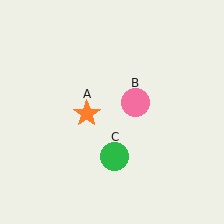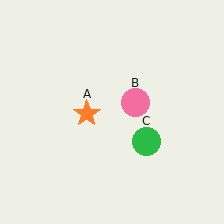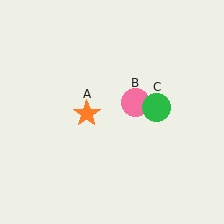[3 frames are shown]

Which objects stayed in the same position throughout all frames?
Orange star (object A) and pink circle (object B) remained stationary.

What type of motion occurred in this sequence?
The green circle (object C) rotated counterclockwise around the center of the scene.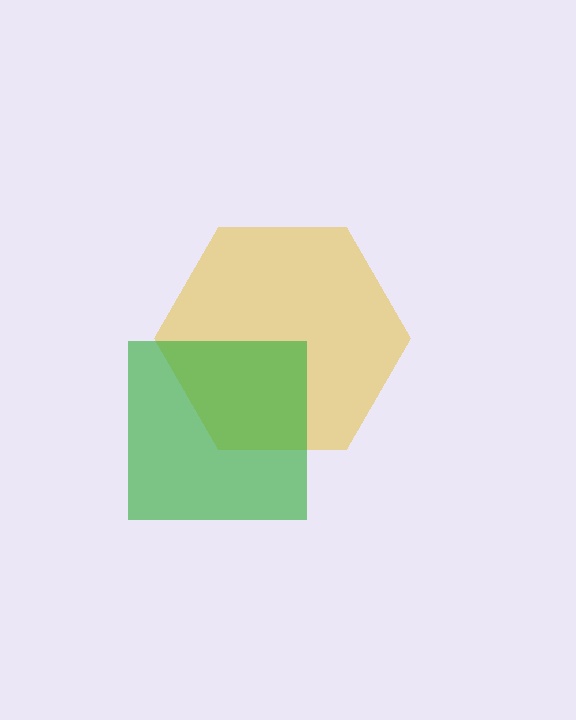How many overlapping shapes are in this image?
There are 2 overlapping shapes in the image.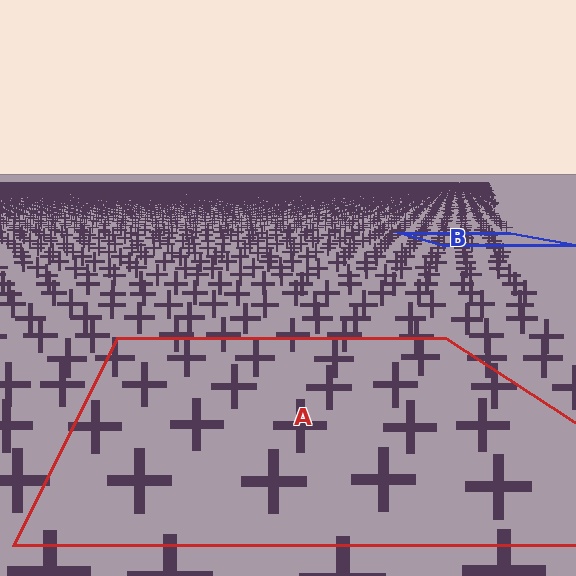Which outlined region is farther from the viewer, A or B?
Region B is farther from the viewer — the texture elements inside it appear smaller and more densely packed.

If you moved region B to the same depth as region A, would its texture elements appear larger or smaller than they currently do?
They would appear larger. At a closer depth, the same texture elements are projected at a bigger on-screen size.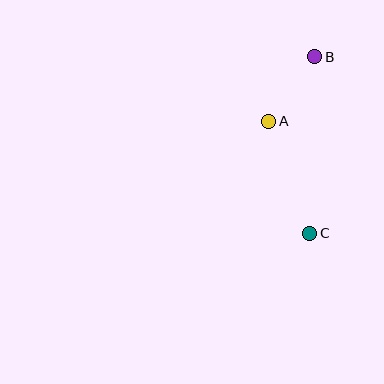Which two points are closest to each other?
Points A and B are closest to each other.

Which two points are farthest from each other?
Points B and C are farthest from each other.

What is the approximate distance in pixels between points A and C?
The distance between A and C is approximately 120 pixels.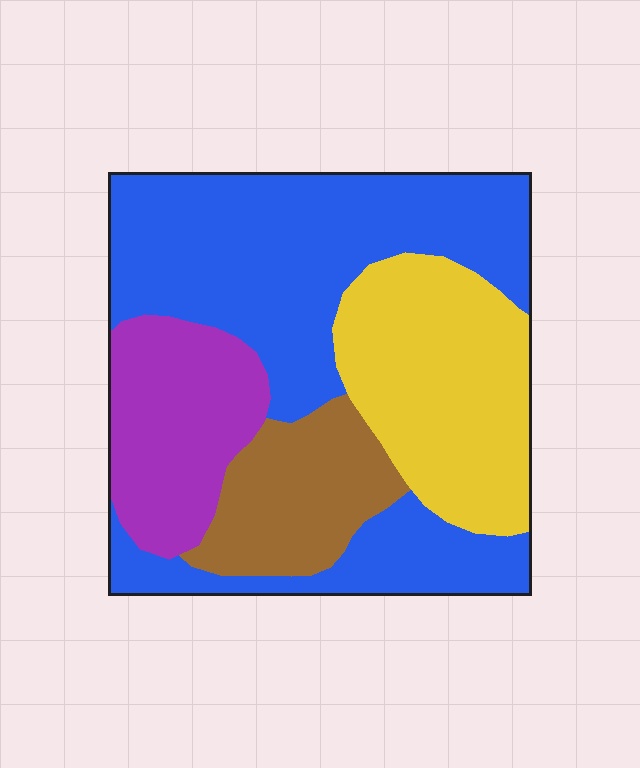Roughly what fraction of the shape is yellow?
Yellow takes up about one quarter (1/4) of the shape.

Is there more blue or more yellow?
Blue.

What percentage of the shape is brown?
Brown covers 14% of the shape.